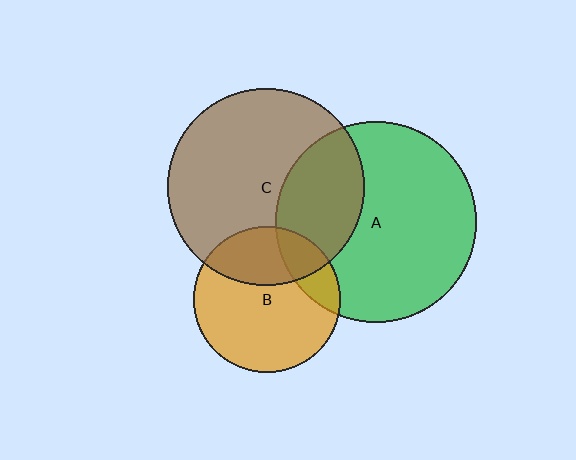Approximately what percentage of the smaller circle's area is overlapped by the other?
Approximately 20%.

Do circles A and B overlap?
Yes.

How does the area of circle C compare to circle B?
Approximately 1.8 times.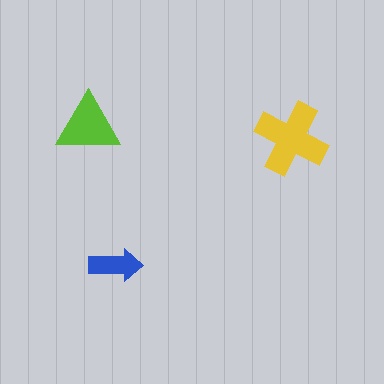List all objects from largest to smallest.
The yellow cross, the lime triangle, the blue arrow.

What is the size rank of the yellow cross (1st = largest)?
1st.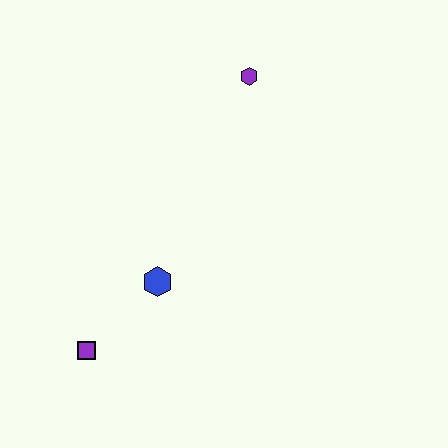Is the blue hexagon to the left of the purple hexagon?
Yes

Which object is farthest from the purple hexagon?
The purple square is farthest from the purple hexagon.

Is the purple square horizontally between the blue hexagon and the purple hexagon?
No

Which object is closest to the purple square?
The blue hexagon is closest to the purple square.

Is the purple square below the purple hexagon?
Yes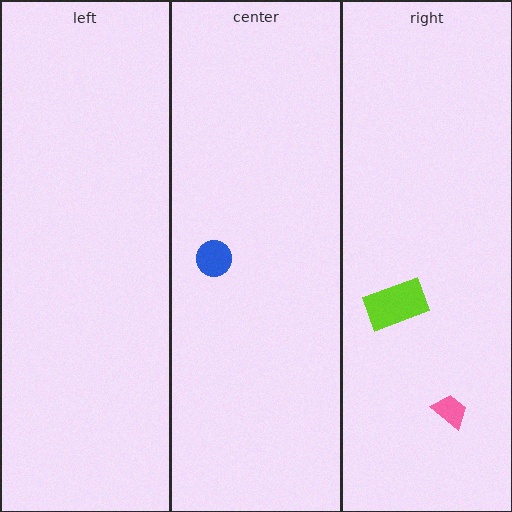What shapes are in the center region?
The blue circle.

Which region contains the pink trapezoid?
The right region.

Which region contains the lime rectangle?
The right region.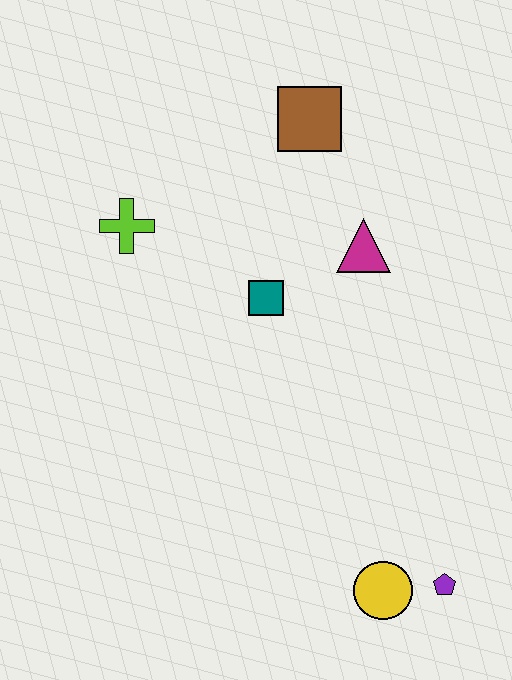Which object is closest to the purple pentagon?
The yellow circle is closest to the purple pentagon.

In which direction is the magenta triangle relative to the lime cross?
The magenta triangle is to the right of the lime cross.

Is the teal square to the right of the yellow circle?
No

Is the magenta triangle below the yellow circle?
No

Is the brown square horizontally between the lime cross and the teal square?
No